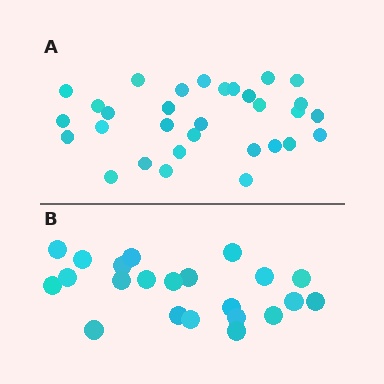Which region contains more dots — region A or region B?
Region A (the top region) has more dots.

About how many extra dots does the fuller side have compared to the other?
Region A has roughly 8 or so more dots than region B.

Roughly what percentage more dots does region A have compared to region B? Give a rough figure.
About 40% more.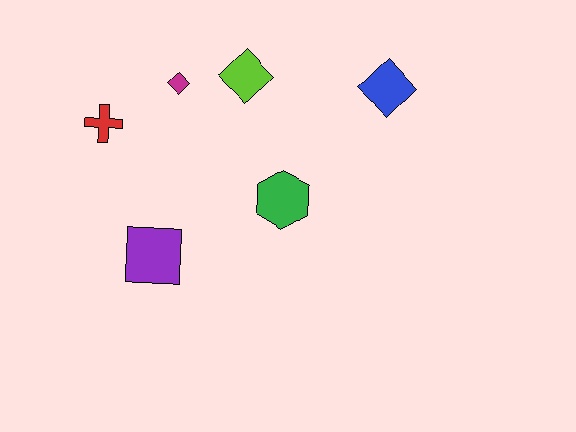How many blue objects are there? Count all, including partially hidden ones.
There is 1 blue object.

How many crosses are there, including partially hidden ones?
There is 1 cross.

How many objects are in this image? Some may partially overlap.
There are 6 objects.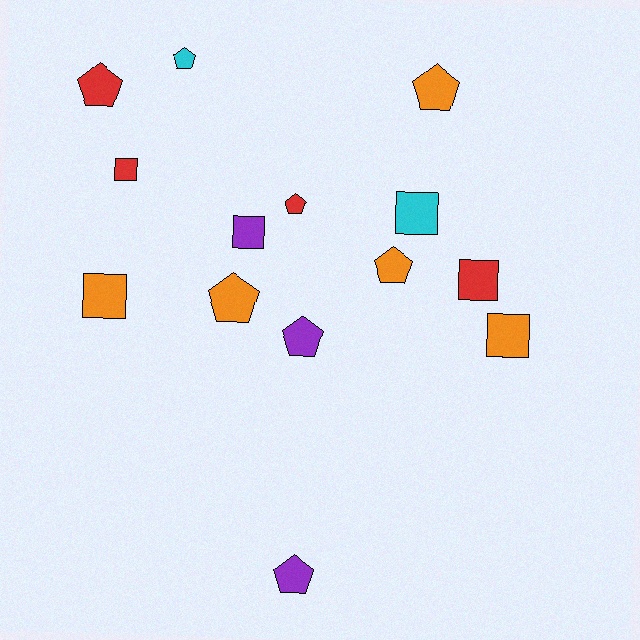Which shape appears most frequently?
Pentagon, with 8 objects.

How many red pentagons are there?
There are 2 red pentagons.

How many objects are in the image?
There are 14 objects.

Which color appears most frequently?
Orange, with 5 objects.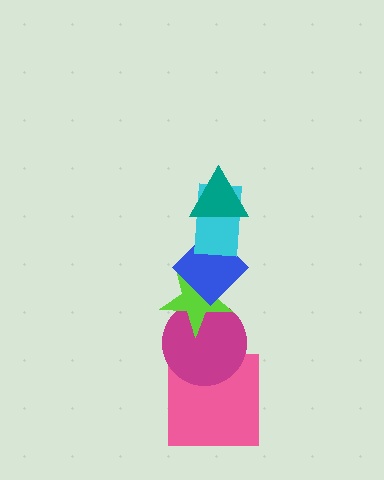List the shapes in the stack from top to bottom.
From top to bottom: the teal triangle, the cyan rectangle, the blue diamond, the lime star, the magenta circle, the pink square.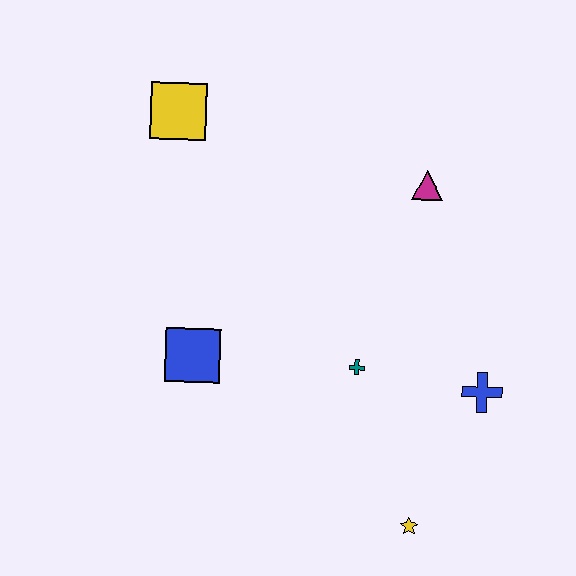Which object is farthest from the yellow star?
The yellow square is farthest from the yellow star.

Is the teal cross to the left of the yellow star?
Yes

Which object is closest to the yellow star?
The blue cross is closest to the yellow star.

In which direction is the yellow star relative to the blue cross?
The yellow star is below the blue cross.